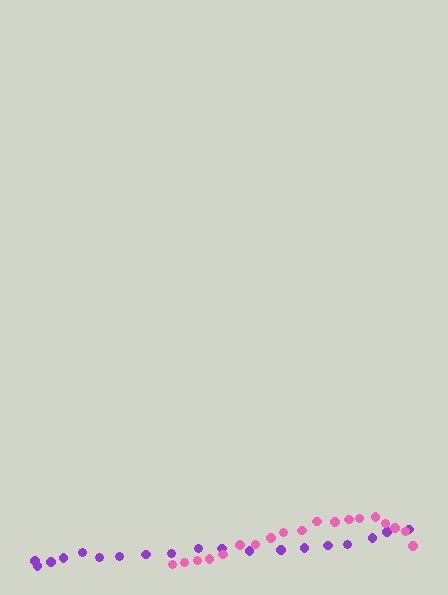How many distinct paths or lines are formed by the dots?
There are 2 distinct paths.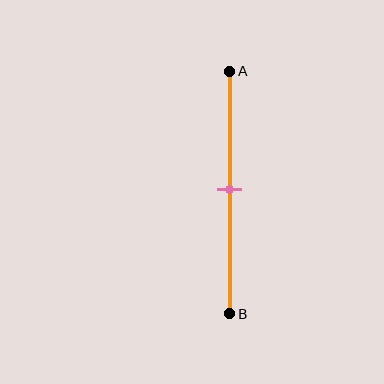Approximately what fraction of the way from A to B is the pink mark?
The pink mark is approximately 50% of the way from A to B.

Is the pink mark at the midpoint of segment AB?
Yes, the mark is approximately at the midpoint.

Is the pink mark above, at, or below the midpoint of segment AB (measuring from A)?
The pink mark is approximately at the midpoint of segment AB.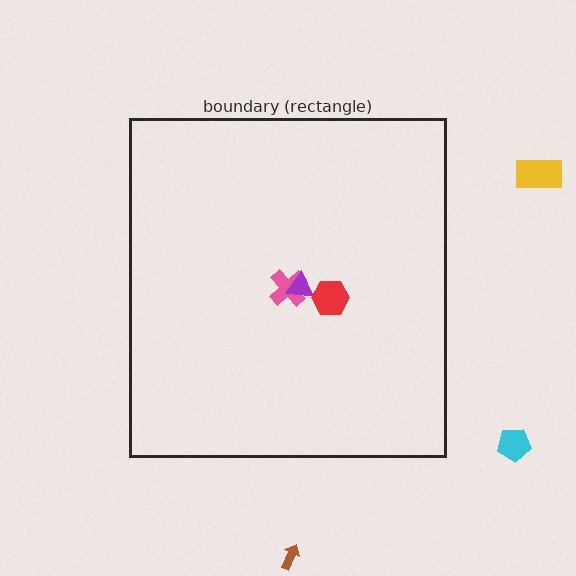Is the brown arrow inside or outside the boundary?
Outside.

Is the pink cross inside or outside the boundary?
Inside.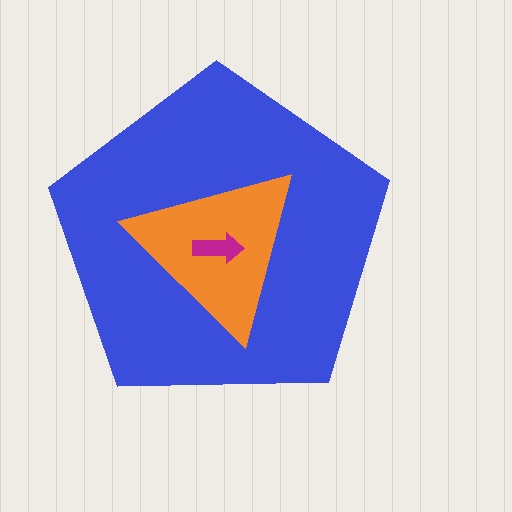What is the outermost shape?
The blue pentagon.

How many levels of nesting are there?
3.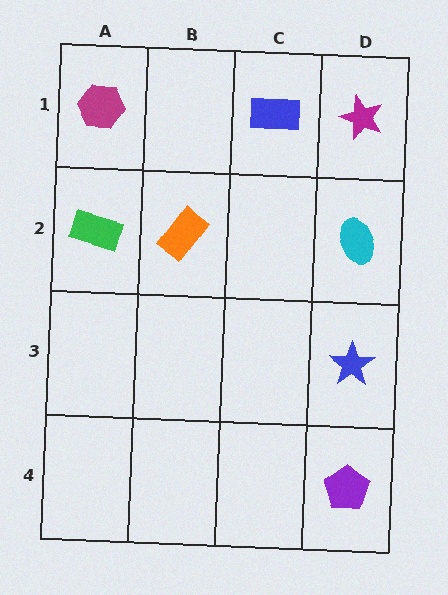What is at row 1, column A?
A magenta hexagon.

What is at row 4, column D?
A purple pentagon.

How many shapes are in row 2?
3 shapes.